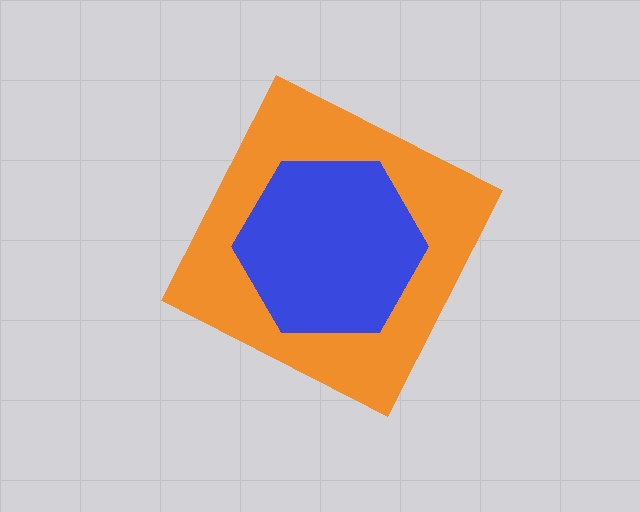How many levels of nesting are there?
2.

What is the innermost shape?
The blue hexagon.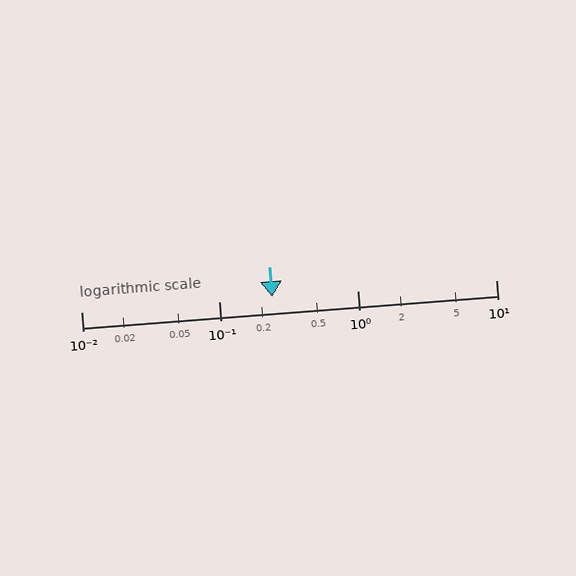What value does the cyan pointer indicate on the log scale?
The pointer indicates approximately 0.24.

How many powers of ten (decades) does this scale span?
The scale spans 3 decades, from 0.01 to 10.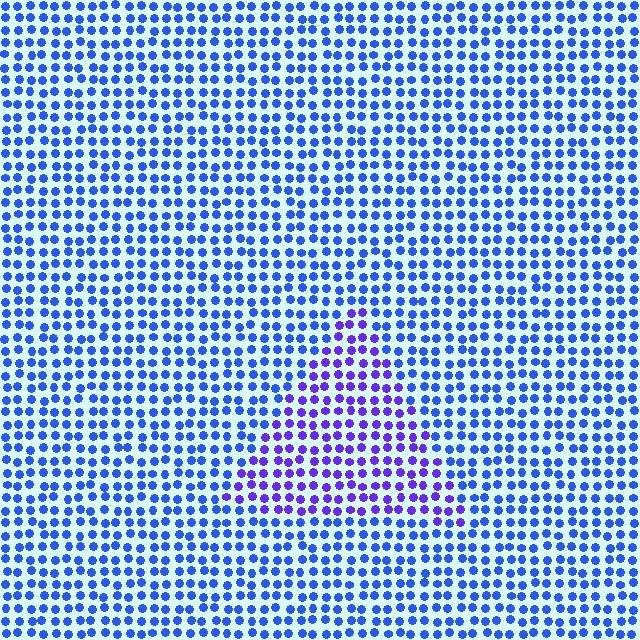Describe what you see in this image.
The image is filled with small blue elements in a uniform arrangement. A triangle-shaped region is visible where the elements are tinted to a slightly different hue, forming a subtle color boundary.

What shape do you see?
I see a triangle.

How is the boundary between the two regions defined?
The boundary is defined purely by a slight shift in hue (about 34 degrees). Spacing, size, and orientation are identical on both sides.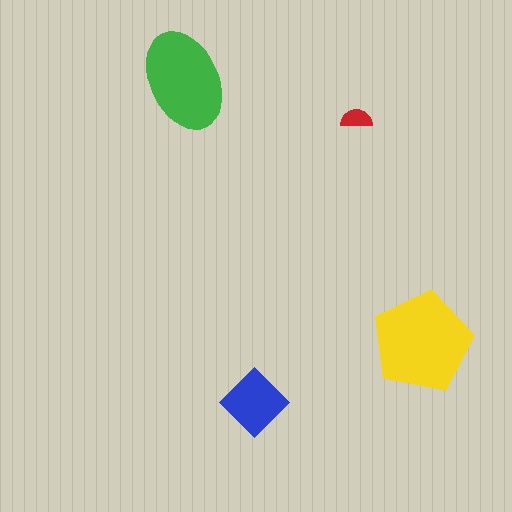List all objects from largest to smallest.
The yellow pentagon, the green ellipse, the blue diamond, the red semicircle.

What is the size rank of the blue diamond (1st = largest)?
3rd.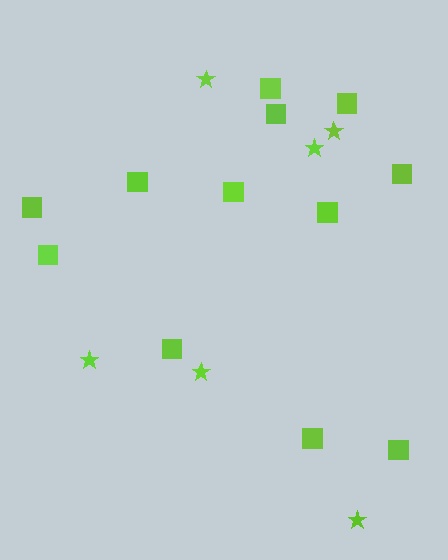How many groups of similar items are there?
There are 2 groups: one group of stars (6) and one group of squares (12).